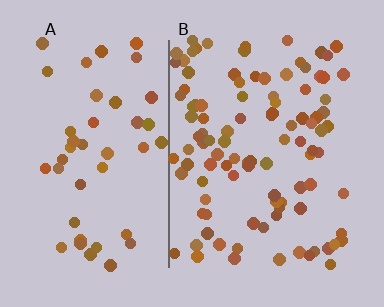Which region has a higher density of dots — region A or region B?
B (the right).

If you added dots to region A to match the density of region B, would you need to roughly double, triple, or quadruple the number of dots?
Approximately double.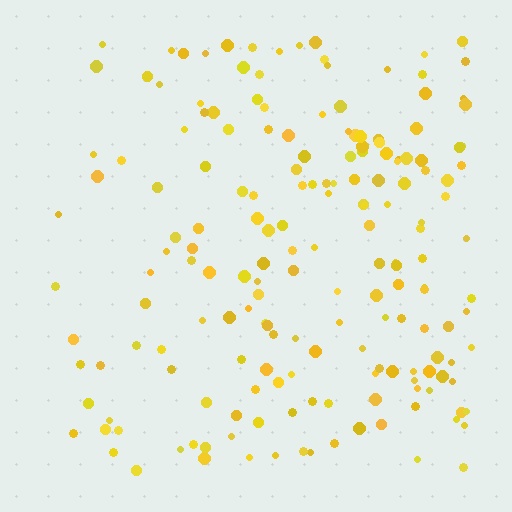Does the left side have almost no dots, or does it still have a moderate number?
Still a moderate number, just noticeably fewer than the right.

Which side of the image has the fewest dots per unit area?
The left.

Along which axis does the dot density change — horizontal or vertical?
Horizontal.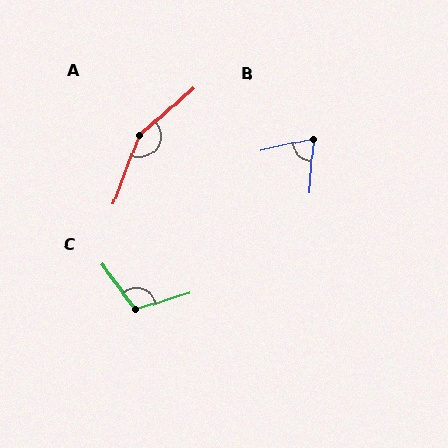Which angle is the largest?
A, at approximately 152 degrees.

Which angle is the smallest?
B, at approximately 72 degrees.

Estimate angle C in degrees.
Approximately 109 degrees.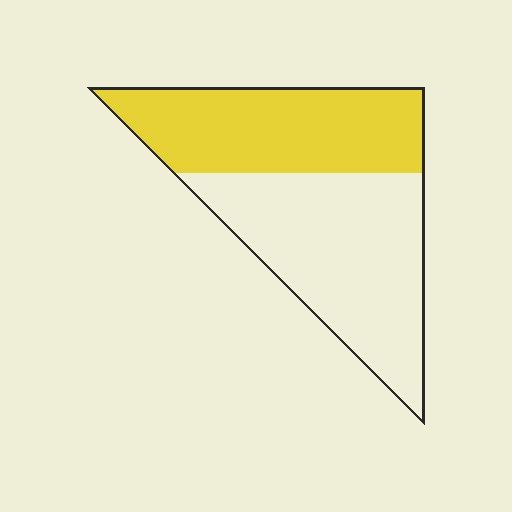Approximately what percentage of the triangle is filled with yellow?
Approximately 45%.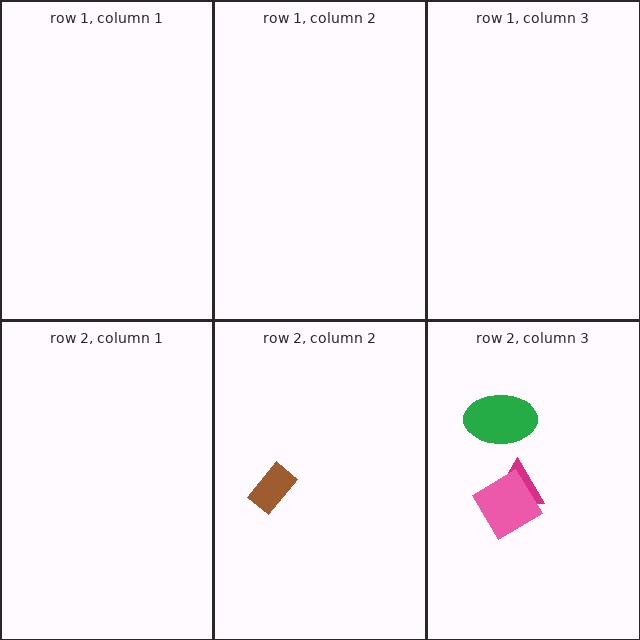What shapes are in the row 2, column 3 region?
The green ellipse, the magenta triangle, the pink diamond.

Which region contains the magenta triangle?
The row 2, column 3 region.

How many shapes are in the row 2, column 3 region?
3.